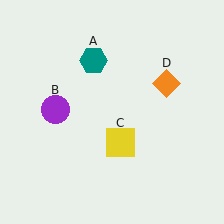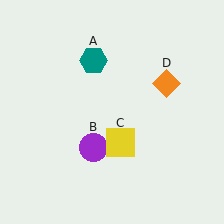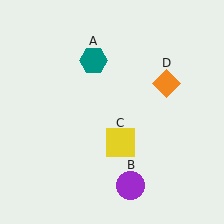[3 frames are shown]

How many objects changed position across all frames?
1 object changed position: purple circle (object B).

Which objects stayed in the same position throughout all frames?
Teal hexagon (object A) and yellow square (object C) and orange diamond (object D) remained stationary.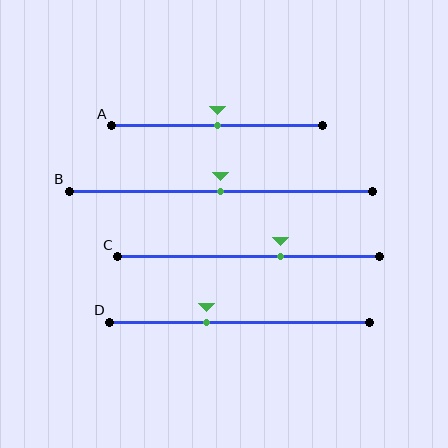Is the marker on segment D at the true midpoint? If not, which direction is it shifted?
No, the marker on segment D is shifted to the left by about 13% of the segment length.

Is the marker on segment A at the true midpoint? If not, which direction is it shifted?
Yes, the marker on segment A is at the true midpoint.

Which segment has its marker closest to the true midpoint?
Segment A has its marker closest to the true midpoint.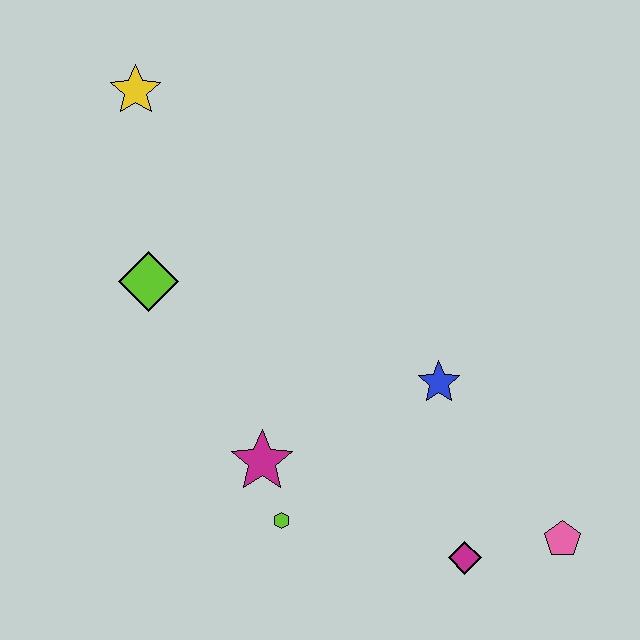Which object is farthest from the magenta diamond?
The yellow star is farthest from the magenta diamond.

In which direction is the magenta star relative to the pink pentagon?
The magenta star is to the left of the pink pentagon.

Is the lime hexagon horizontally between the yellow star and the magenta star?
No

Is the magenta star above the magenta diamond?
Yes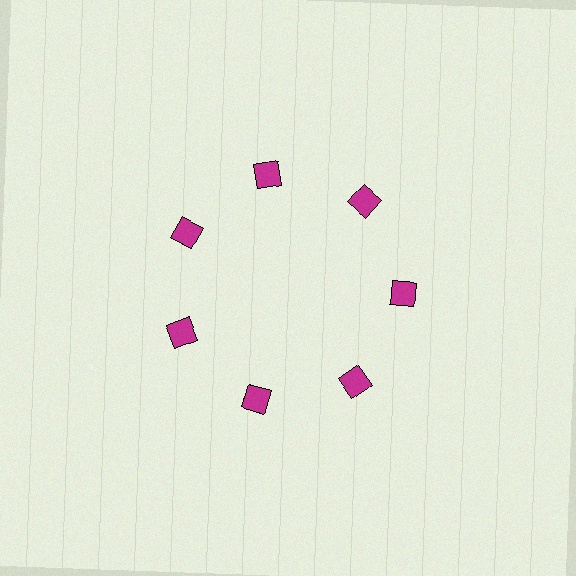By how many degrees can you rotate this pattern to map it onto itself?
The pattern maps onto itself every 51 degrees of rotation.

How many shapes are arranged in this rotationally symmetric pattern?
There are 7 shapes, arranged in 7 groups of 1.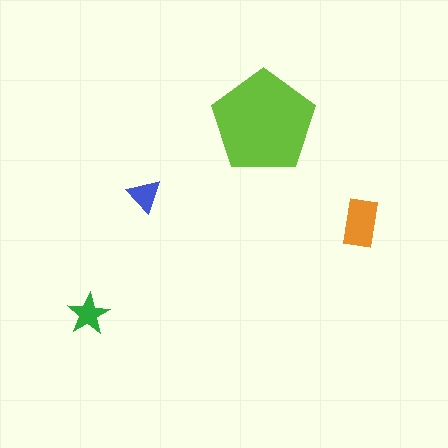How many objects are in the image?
There are 4 objects in the image.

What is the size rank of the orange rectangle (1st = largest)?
2nd.